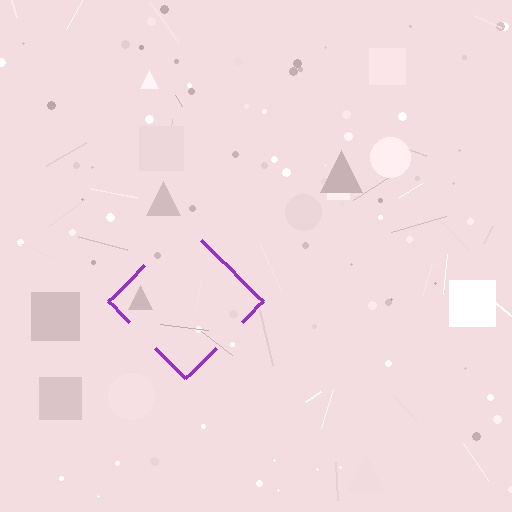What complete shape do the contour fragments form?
The contour fragments form a diamond.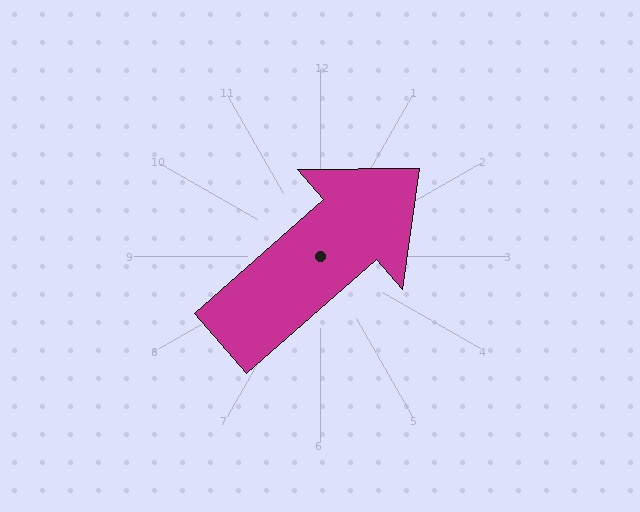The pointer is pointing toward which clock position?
Roughly 2 o'clock.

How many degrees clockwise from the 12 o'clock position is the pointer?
Approximately 49 degrees.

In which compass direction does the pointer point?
Northeast.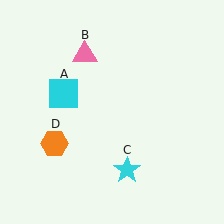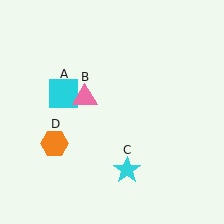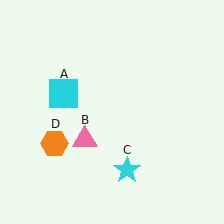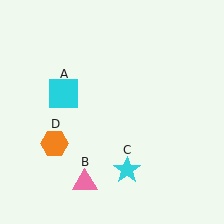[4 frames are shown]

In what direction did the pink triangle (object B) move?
The pink triangle (object B) moved down.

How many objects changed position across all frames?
1 object changed position: pink triangle (object B).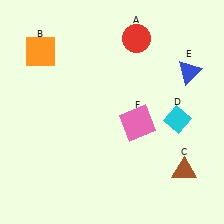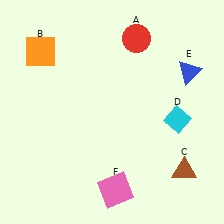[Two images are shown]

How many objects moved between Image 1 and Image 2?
1 object moved between the two images.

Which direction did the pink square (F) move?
The pink square (F) moved down.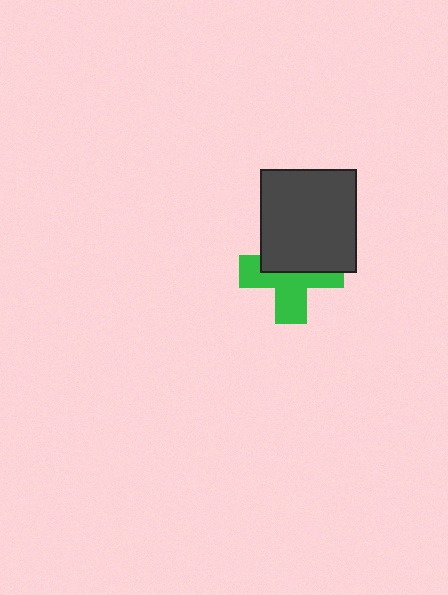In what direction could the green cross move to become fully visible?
The green cross could move down. That would shift it out from behind the dark gray rectangle entirely.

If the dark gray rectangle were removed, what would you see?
You would see the complete green cross.